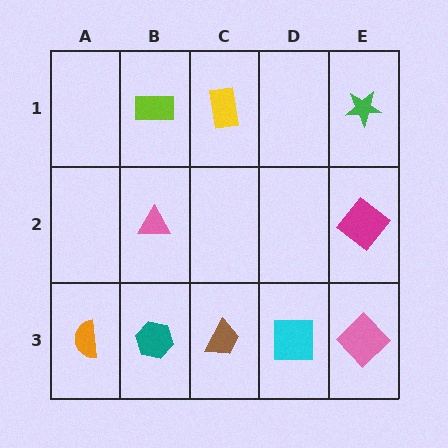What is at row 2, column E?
A magenta diamond.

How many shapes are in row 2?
2 shapes.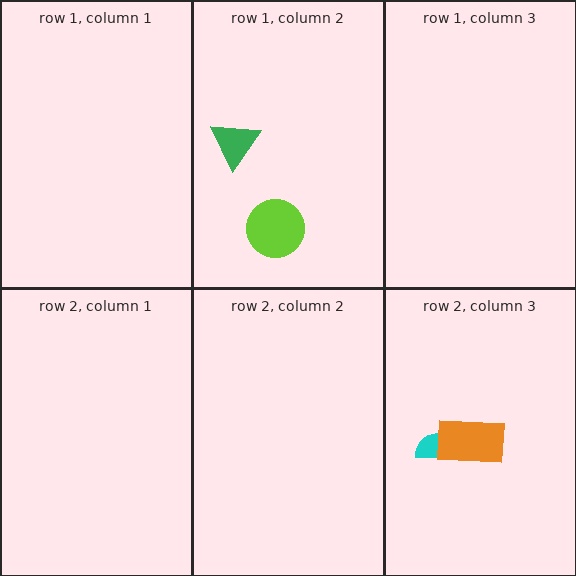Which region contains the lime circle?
The row 1, column 2 region.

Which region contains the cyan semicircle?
The row 2, column 3 region.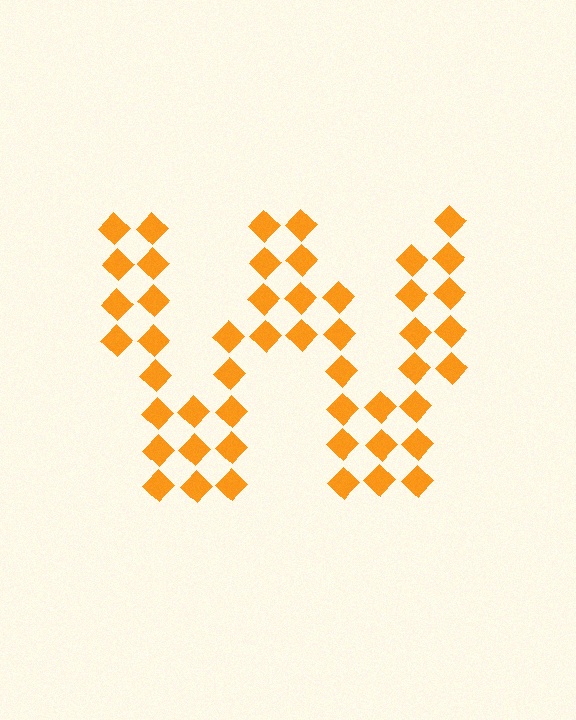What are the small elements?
The small elements are diamonds.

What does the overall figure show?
The overall figure shows the letter W.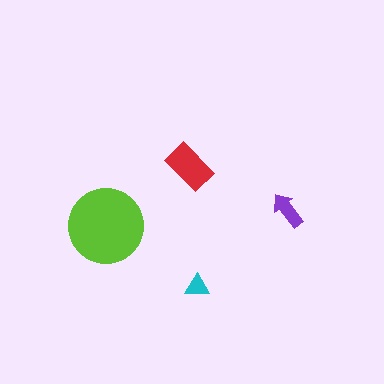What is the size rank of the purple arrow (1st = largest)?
3rd.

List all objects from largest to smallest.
The lime circle, the red rectangle, the purple arrow, the cyan triangle.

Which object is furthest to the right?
The purple arrow is rightmost.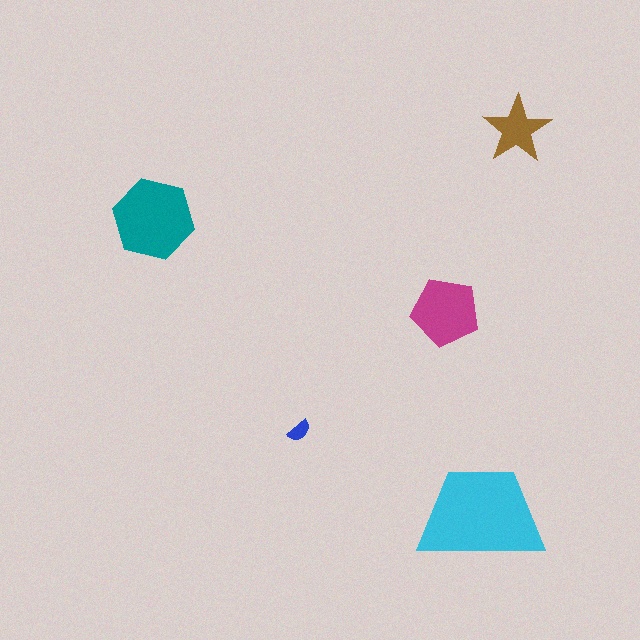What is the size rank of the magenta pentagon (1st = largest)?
3rd.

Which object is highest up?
The brown star is topmost.